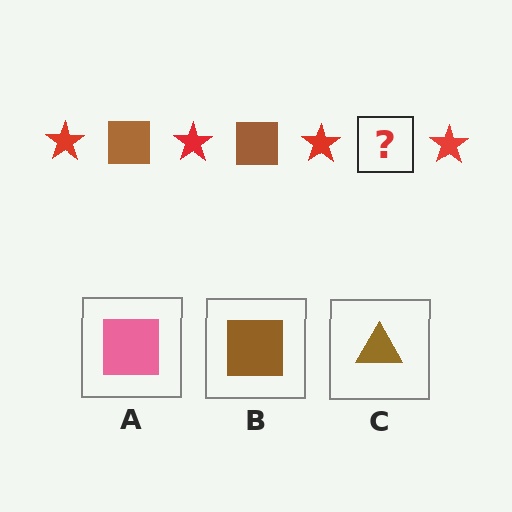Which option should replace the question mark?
Option B.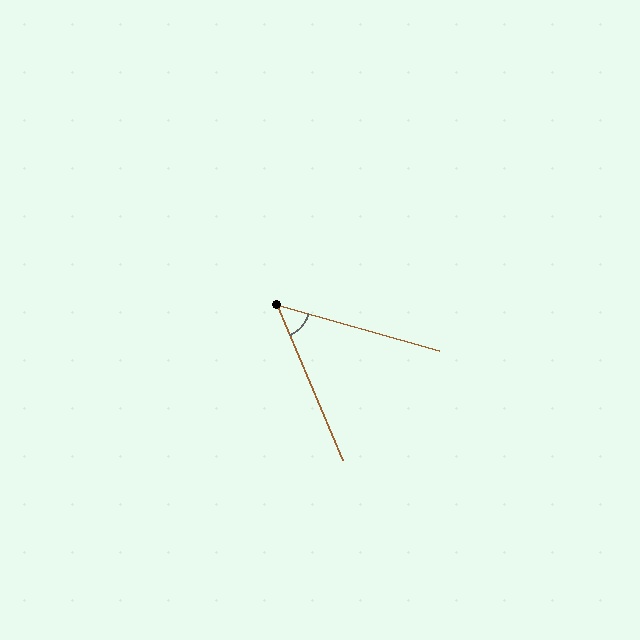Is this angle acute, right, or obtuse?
It is acute.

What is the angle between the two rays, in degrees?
Approximately 51 degrees.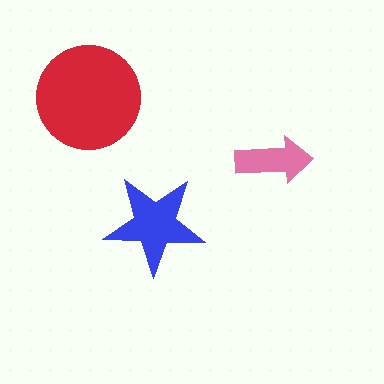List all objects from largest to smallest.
The red circle, the blue star, the pink arrow.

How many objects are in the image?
There are 3 objects in the image.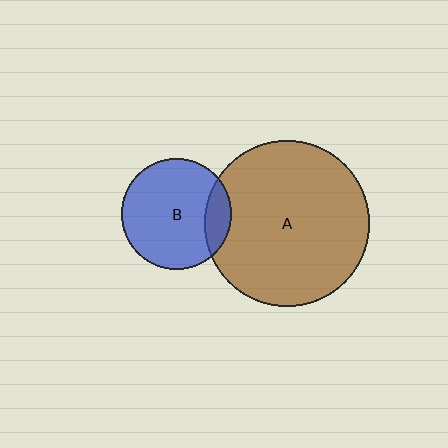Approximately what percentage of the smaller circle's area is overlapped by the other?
Approximately 15%.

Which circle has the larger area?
Circle A (brown).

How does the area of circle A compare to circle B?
Approximately 2.2 times.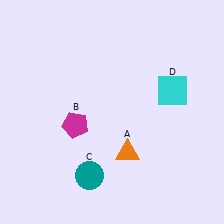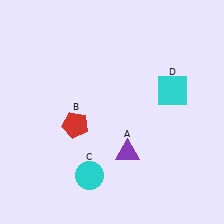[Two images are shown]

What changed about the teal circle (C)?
In Image 1, C is teal. In Image 2, it changed to cyan.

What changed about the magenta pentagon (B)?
In Image 1, B is magenta. In Image 2, it changed to red.